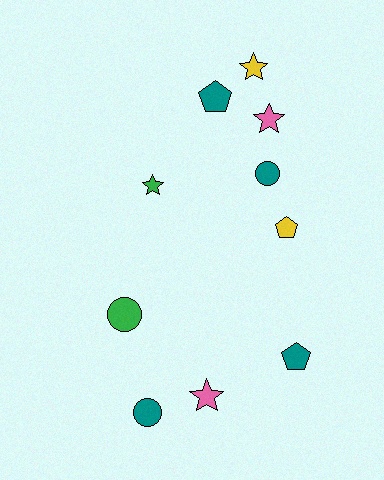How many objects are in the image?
There are 10 objects.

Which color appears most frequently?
Teal, with 4 objects.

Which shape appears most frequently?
Star, with 4 objects.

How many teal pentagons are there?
There are 2 teal pentagons.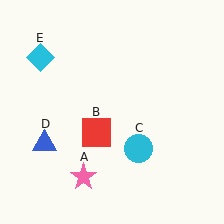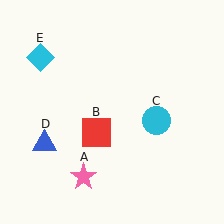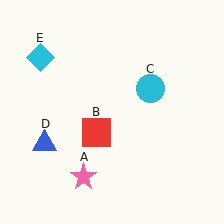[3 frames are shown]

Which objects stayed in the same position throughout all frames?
Pink star (object A) and red square (object B) and blue triangle (object D) and cyan diamond (object E) remained stationary.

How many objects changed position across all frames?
1 object changed position: cyan circle (object C).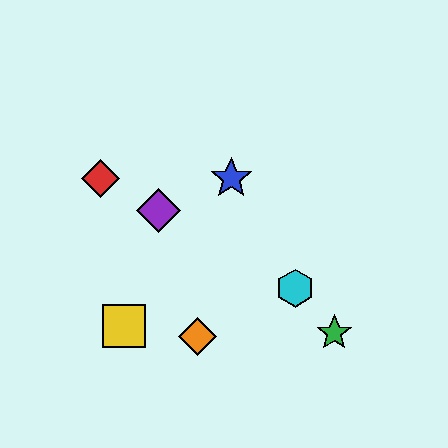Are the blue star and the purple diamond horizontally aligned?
No, the blue star is at y≈178 and the purple diamond is at y≈211.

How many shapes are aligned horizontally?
2 shapes (the red diamond, the blue star) are aligned horizontally.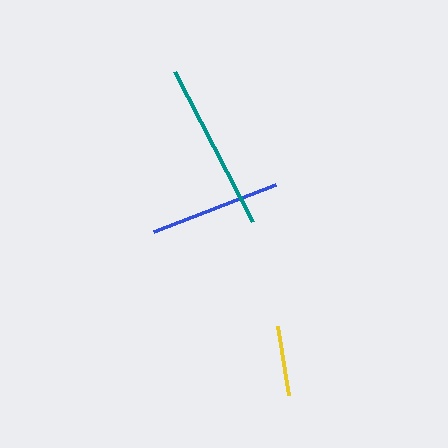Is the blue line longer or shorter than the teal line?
The teal line is longer than the blue line.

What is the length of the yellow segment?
The yellow segment is approximately 69 pixels long.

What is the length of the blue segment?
The blue segment is approximately 130 pixels long.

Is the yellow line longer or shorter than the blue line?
The blue line is longer than the yellow line.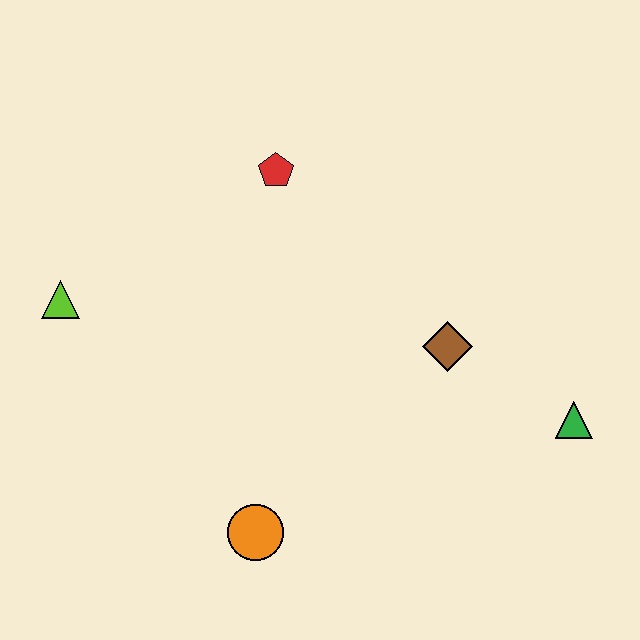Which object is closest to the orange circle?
The brown diamond is closest to the orange circle.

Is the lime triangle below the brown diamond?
No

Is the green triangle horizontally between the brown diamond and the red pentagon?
No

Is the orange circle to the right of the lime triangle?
Yes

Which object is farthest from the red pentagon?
The green triangle is farthest from the red pentagon.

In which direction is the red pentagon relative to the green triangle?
The red pentagon is to the left of the green triangle.